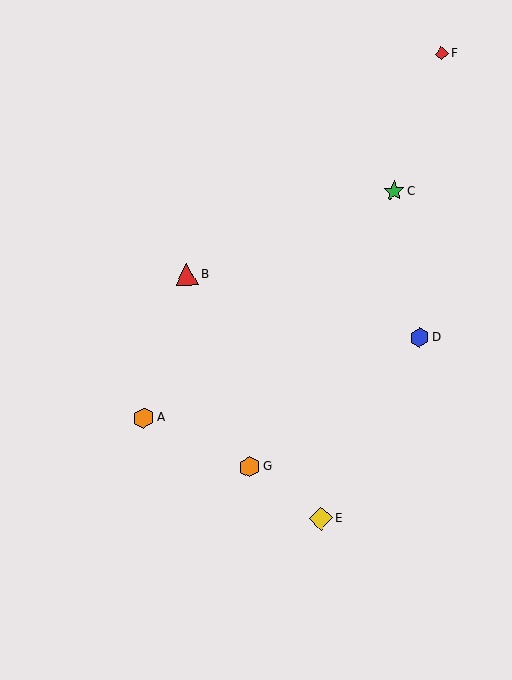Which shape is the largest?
The yellow diamond (labeled E) is the largest.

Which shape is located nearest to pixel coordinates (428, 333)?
The blue hexagon (labeled D) at (420, 337) is nearest to that location.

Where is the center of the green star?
The center of the green star is at (394, 191).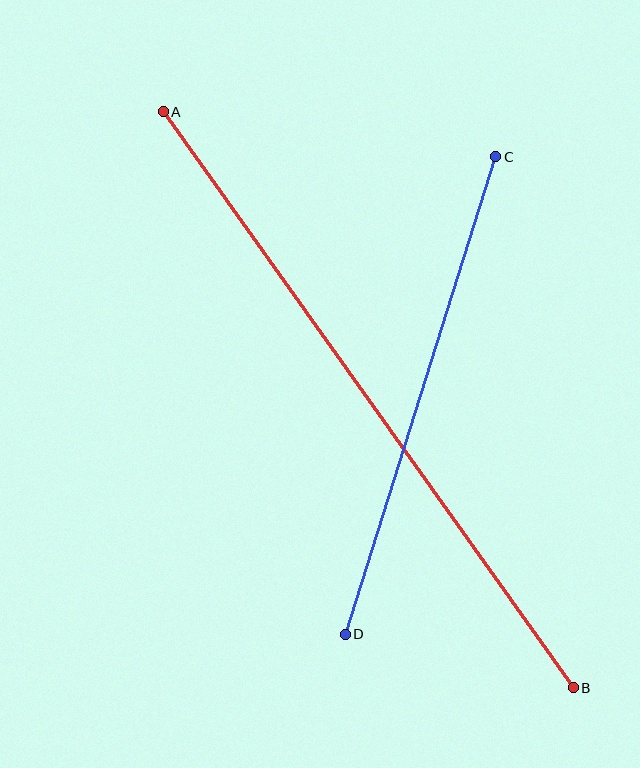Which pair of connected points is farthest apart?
Points A and B are farthest apart.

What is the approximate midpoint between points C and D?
The midpoint is at approximately (421, 396) pixels.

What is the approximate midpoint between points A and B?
The midpoint is at approximately (368, 400) pixels.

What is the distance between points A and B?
The distance is approximately 707 pixels.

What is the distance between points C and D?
The distance is approximately 500 pixels.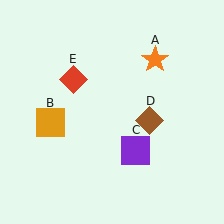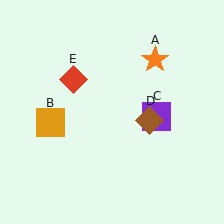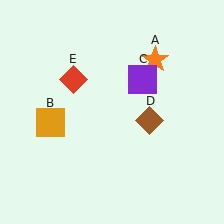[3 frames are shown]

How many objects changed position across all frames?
1 object changed position: purple square (object C).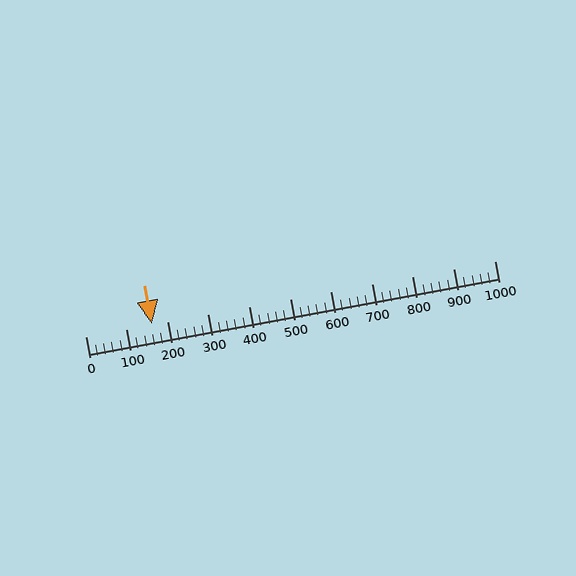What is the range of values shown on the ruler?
The ruler shows values from 0 to 1000.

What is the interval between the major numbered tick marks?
The major tick marks are spaced 100 units apart.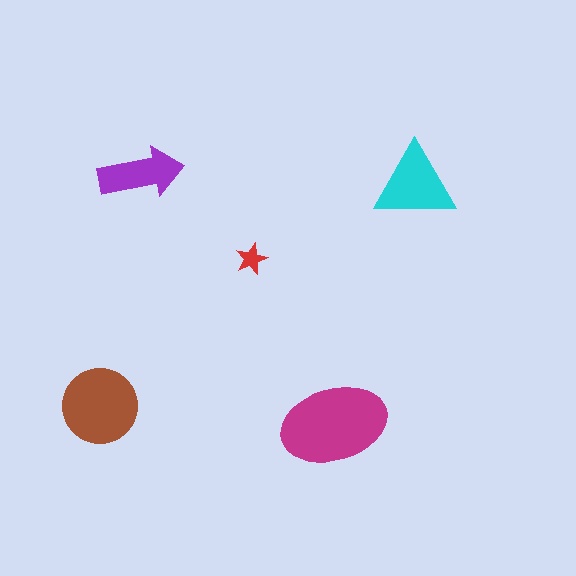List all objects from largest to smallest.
The magenta ellipse, the brown circle, the cyan triangle, the purple arrow, the red star.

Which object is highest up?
The purple arrow is topmost.